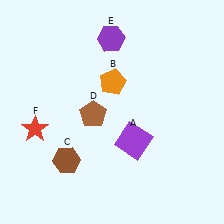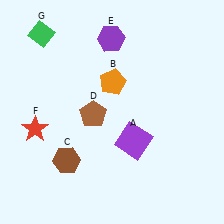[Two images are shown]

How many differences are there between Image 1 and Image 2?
There is 1 difference between the two images.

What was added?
A green diamond (G) was added in Image 2.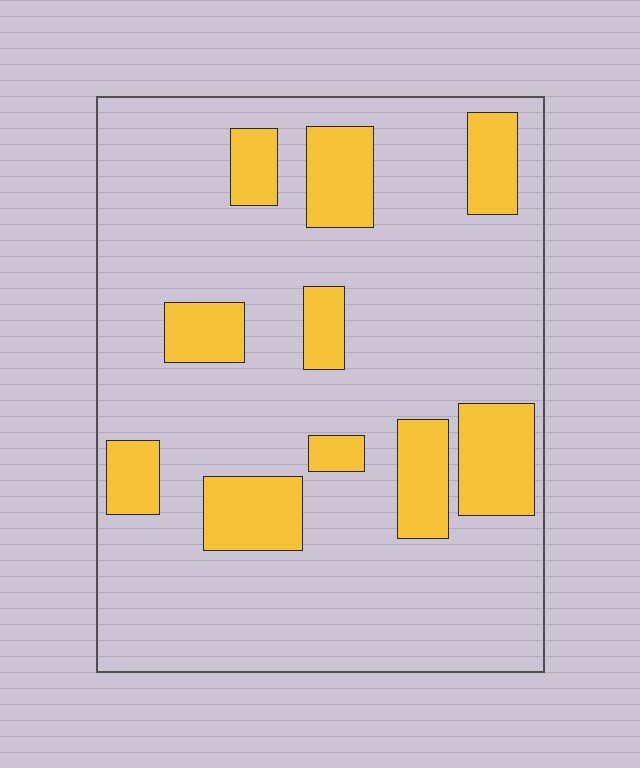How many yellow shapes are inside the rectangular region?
10.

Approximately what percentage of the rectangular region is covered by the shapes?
Approximately 20%.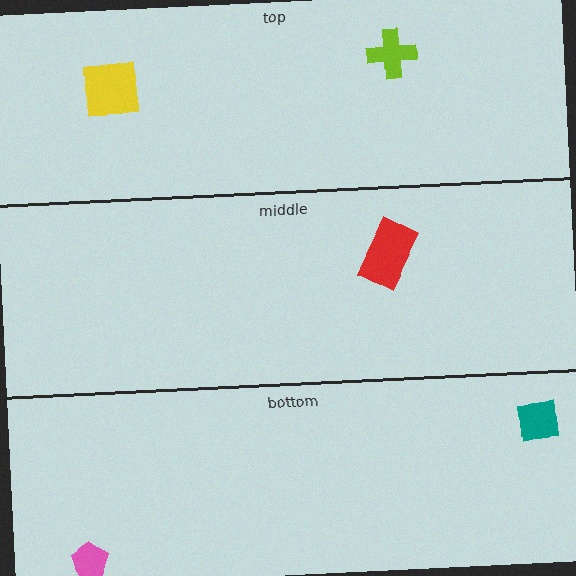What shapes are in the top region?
The lime cross, the yellow square.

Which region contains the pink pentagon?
The bottom region.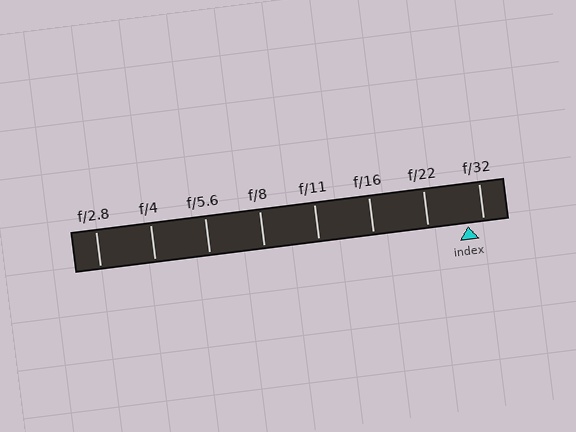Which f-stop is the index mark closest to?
The index mark is closest to f/32.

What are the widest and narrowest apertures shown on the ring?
The widest aperture shown is f/2.8 and the narrowest is f/32.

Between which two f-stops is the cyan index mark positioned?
The index mark is between f/22 and f/32.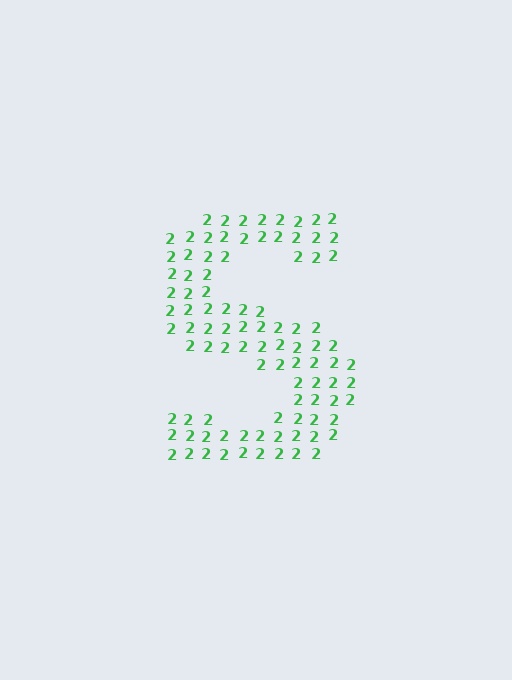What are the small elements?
The small elements are digit 2's.